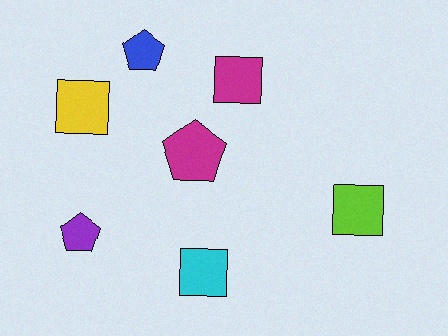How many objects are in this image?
There are 7 objects.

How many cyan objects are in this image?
There is 1 cyan object.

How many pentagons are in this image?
There are 3 pentagons.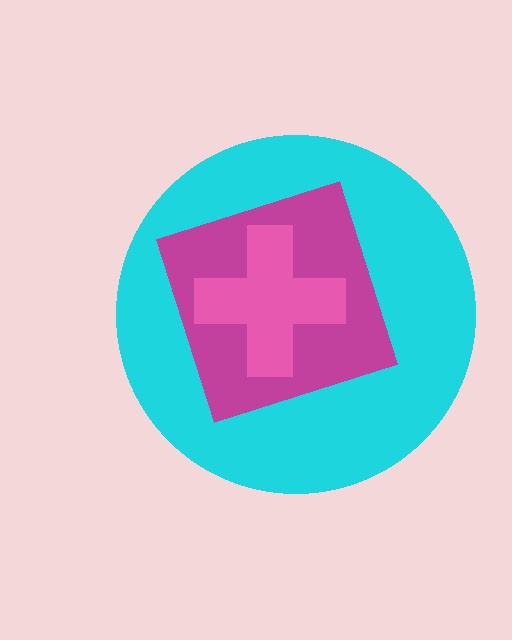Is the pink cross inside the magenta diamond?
Yes.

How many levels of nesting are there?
3.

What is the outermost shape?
The cyan circle.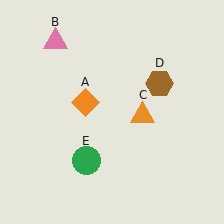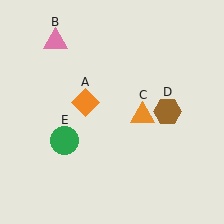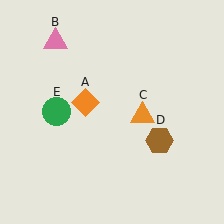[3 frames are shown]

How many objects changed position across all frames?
2 objects changed position: brown hexagon (object D), green circle (object E).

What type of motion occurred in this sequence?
The brown hexagon (object D), green circle (object E) rotated clockwise around the center of the scene.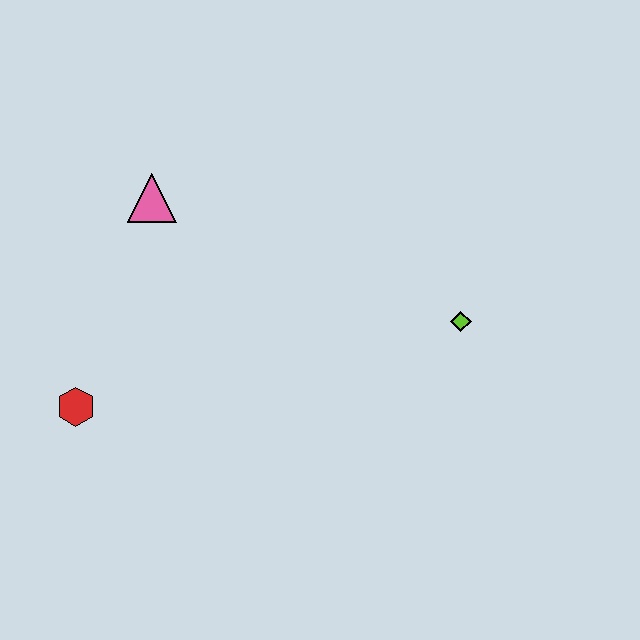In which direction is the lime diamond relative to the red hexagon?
The lime diamond is to the right of the red hexagon.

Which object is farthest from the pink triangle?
The lime diamond is farthest from the pink triangle.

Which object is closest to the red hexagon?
The pink triangle is closest to the red hexagon.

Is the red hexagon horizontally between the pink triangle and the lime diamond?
No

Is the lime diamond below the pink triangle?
Yes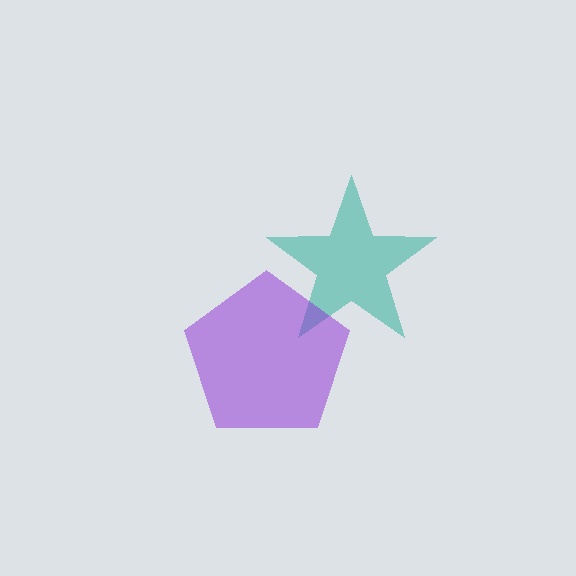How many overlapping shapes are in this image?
There are 2 overlapping shapes in the image.